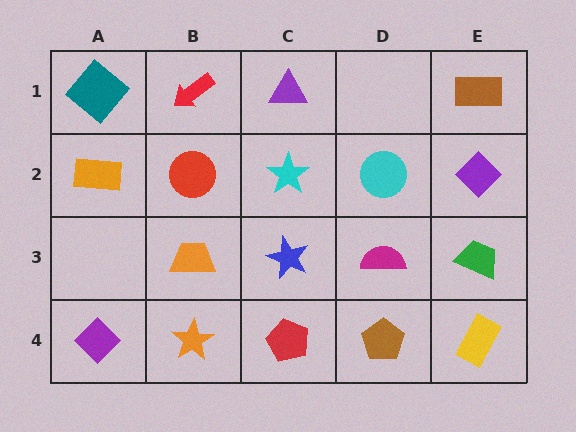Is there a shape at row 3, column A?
No, that cell is empty.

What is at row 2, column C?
A cyan star.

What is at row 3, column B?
An orange trapezoid.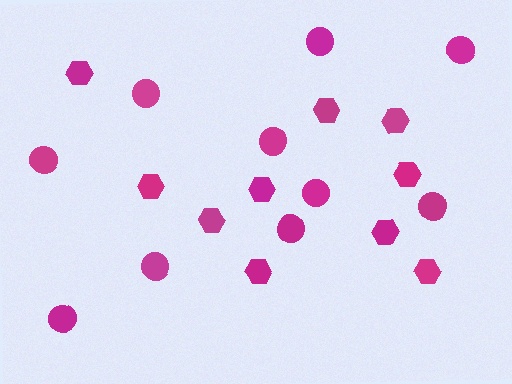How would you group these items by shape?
There are 2 groups: one group of circles (10) and one group of hexagons (10).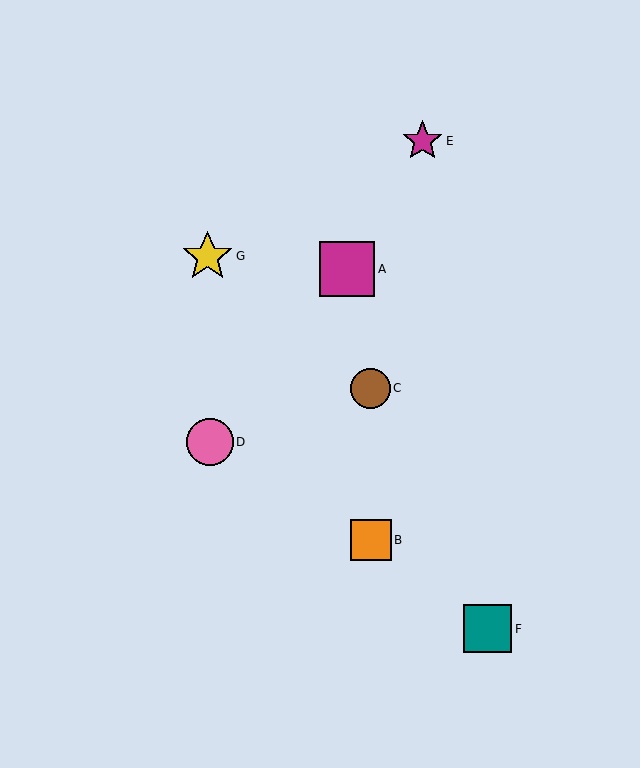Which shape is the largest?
The magenta square (labeled A) is the largest.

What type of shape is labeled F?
Shape F is a teal square.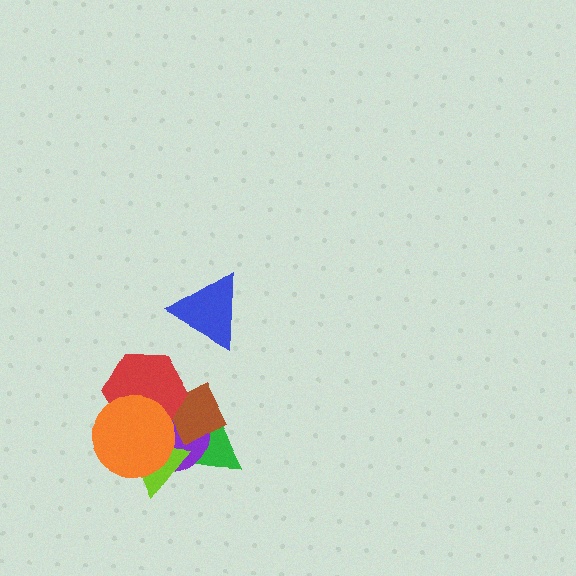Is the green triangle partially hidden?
Yes, it is partially covered by another shape.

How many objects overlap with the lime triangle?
3 objects overlap with the lime triangle.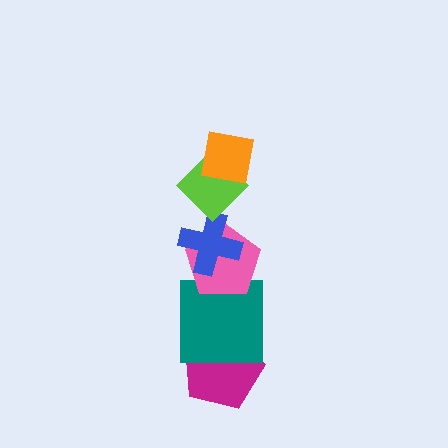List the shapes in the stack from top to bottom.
From top to bottom: the orange square, the lime diamond, the blue cross, the pink pentagon, the teal square, the magenta pentagon.